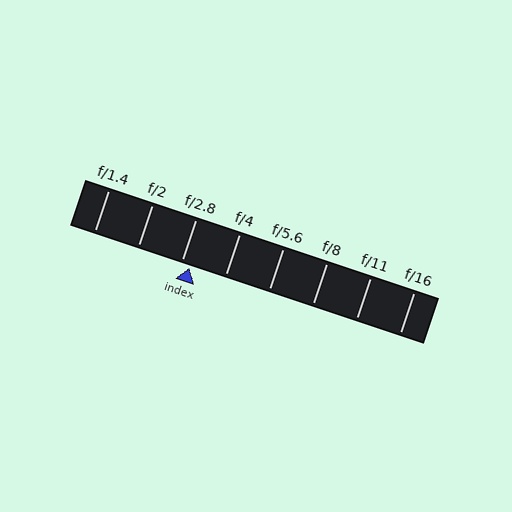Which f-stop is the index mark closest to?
The index mark is closest to f/2.8.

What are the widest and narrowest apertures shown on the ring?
The widest aperture shown is f/1.4 and the narrowest is f/16.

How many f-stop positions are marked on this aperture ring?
There are 8 f-stop positions marked.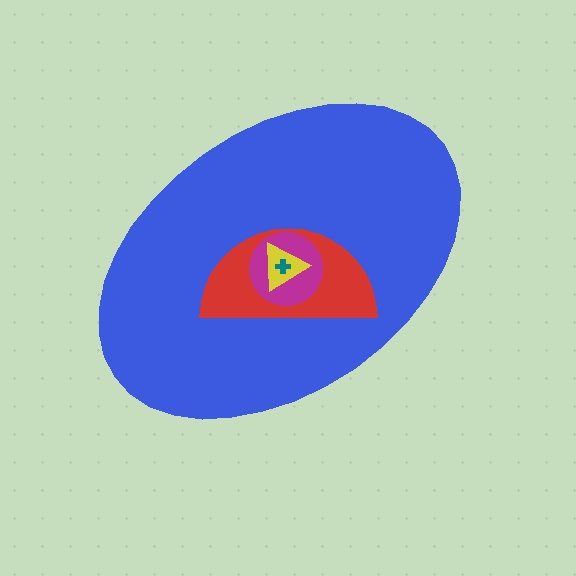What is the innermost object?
The teal cross.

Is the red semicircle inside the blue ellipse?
Yes.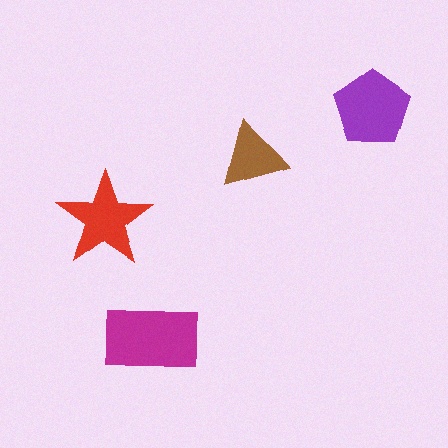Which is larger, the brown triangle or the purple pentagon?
The purple pentagon.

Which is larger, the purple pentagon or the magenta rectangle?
The magenta rectangle.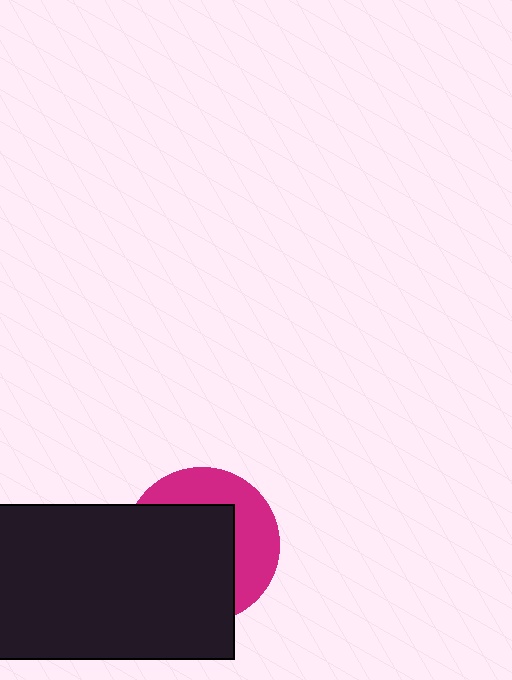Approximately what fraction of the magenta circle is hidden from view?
Roughly 62% of the magenta circle is hidden behind the black rectangle.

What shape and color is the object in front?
The object in front is a black rectangle.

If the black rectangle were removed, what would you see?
You would see the complete magenta circle.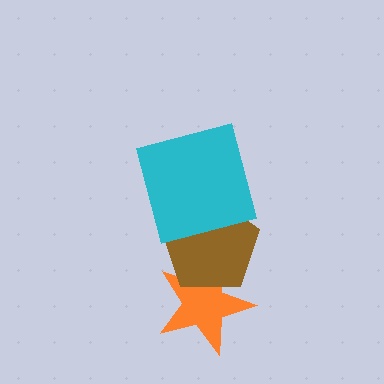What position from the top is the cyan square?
The cyan square is 1st from the top.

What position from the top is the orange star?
The orange star is 3rd from the top.